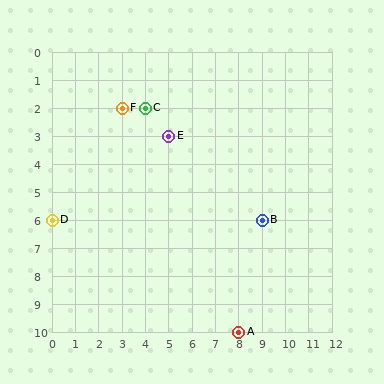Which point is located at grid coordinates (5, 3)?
Point E is at (5, 3).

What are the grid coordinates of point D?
Point D is at grid coordinates (0, 6).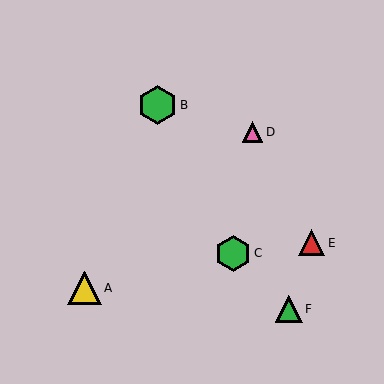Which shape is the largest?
The green hexagon (labeled B) is the largest.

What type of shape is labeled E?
Shape E is a red triangle.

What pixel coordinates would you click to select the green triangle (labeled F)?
Click at (289, 309) to select the green triangle F.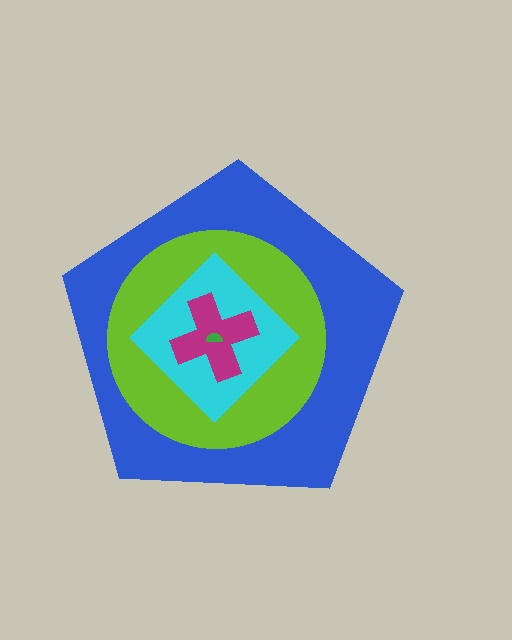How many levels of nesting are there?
5.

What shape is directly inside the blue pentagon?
The lime circle.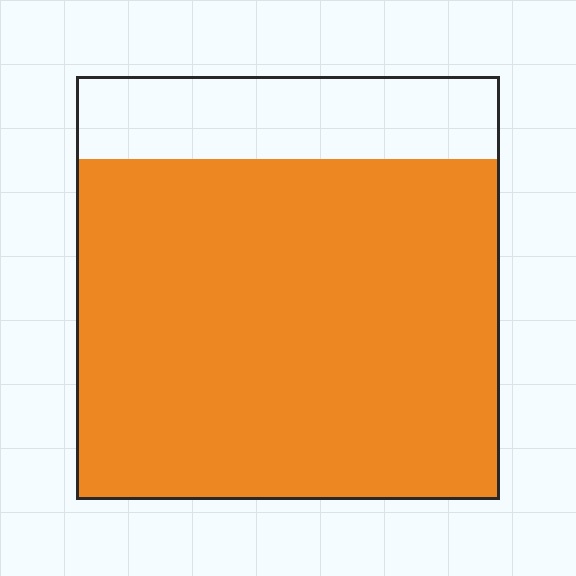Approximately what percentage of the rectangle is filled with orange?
Approximately 80%.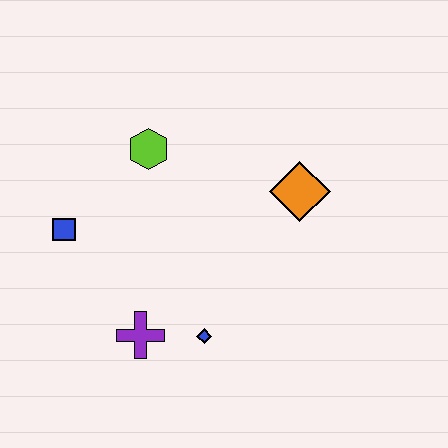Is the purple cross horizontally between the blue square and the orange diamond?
Yes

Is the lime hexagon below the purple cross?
No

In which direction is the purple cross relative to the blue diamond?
The purple cross is to the left of the blue diamond.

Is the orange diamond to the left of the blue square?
No